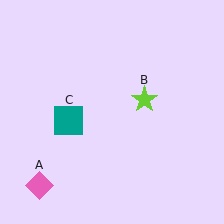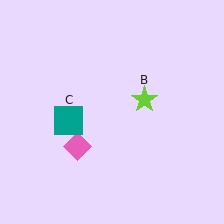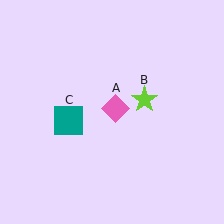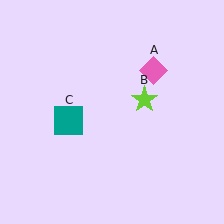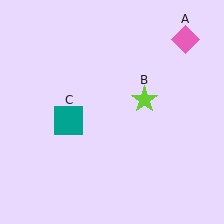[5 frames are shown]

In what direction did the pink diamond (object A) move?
The pink diamond (object A) moved up and to the right.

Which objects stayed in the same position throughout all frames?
Lime star (object B) and teal square (object C) remained stationary.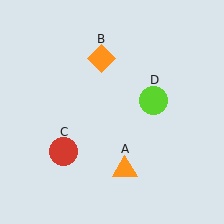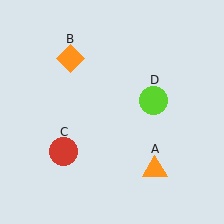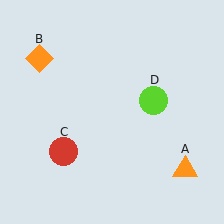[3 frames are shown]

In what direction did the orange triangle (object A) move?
The orange triangle (object A) moved right.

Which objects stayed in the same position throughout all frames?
Red circle (object C) and lime circle (object D) remained stationary.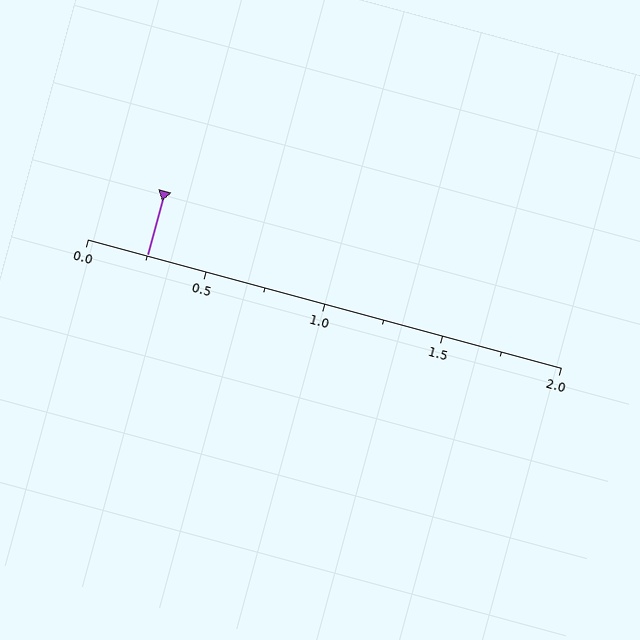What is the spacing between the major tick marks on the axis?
The major ticks are spaced 0.5 apart.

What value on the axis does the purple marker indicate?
The marker indicates approximately 0.25.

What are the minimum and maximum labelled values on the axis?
The axis runs from 0.0 to 2.0.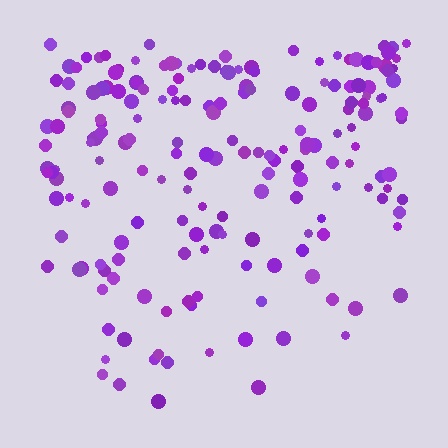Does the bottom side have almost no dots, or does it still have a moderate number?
Still a moderate number, just noticeably fewer than the top.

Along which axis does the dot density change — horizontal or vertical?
Vertical.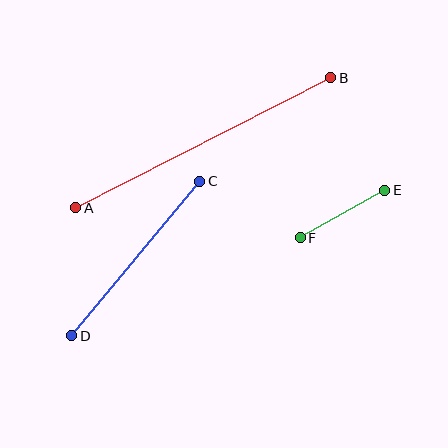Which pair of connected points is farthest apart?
Points A and B are farthest apart.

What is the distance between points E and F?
The distance is approximately 97 pixels.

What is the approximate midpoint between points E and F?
The midpoint is at approximately (343, 214) pixels.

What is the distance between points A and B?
The distance is approximately 286 pixels.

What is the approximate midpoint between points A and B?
The midpoint is at approximately (203, 143) pixels.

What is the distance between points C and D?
The distance is approximately 200 pixels.